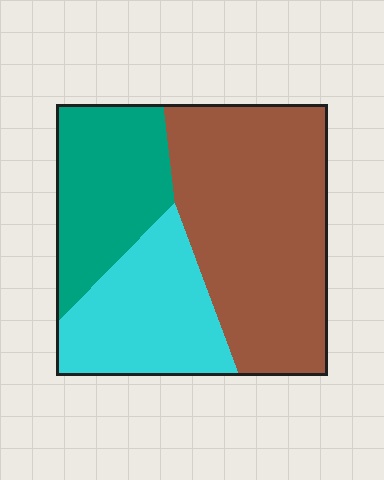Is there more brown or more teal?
Brown.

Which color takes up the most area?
Brown, at roughly 50%.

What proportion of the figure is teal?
Teal covers roughly 25% of the figure.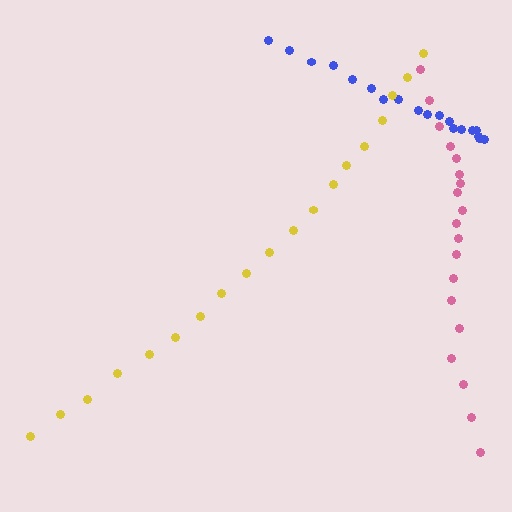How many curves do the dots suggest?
There are 3 distinct paths.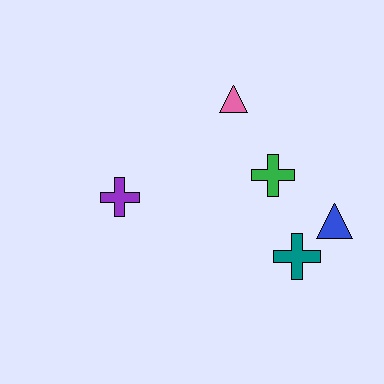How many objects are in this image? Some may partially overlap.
There are 5 objects.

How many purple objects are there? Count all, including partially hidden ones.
There is 1 purple object.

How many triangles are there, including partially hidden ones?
There are 2 triangles.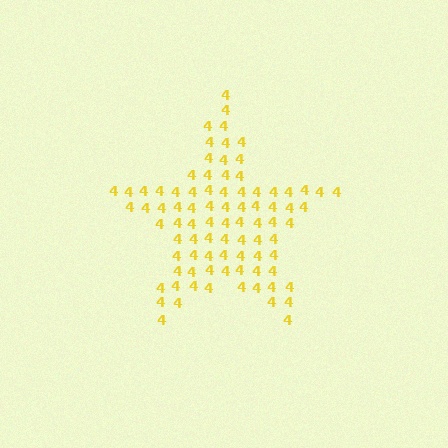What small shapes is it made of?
It is made of small digit 4's.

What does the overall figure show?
The overall figure shows a star.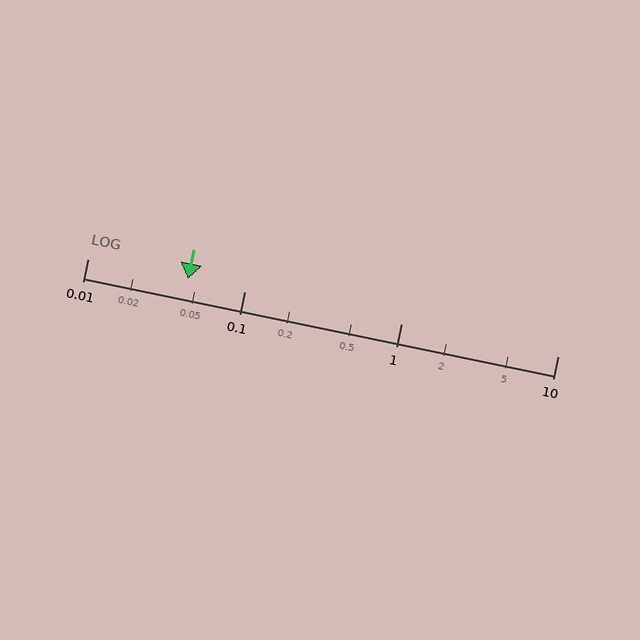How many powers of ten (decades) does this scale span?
The scale spans 3 decades, from 0.01 to 10.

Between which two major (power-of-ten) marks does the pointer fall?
The pointer is between 0.01 and 0.1.